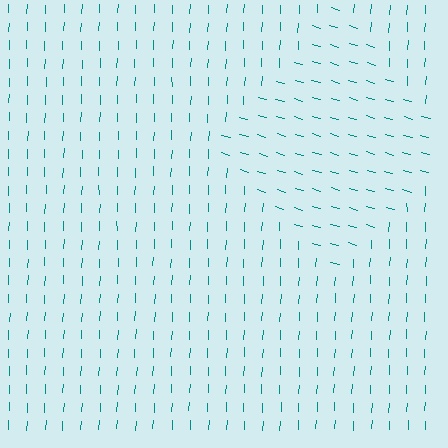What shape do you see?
I see a diamond.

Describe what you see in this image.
The image is filled with small teal line segments. A diamond region in the image has lines oriented differently from the surrounding lines, creating a visible texture boundary.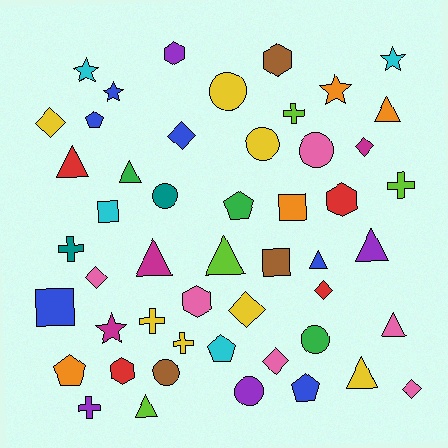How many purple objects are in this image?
There are 4 purple objects.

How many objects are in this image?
There are 50 objects.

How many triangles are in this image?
There are 10 triangles.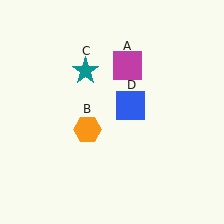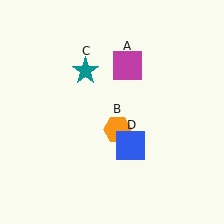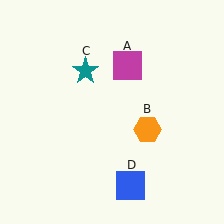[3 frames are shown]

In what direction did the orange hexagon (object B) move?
The orange hexagon (object B) moved right.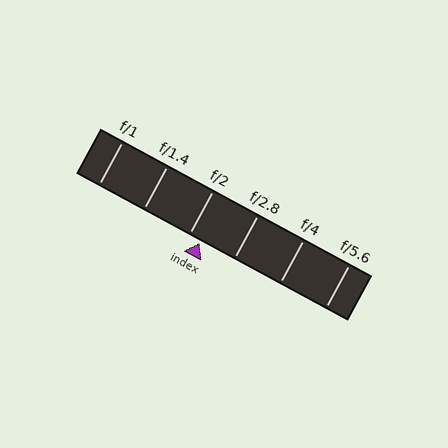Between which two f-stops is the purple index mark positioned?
The index mark is between f/2 and f/2.8.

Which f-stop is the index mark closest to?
The index mark is closest to f/2.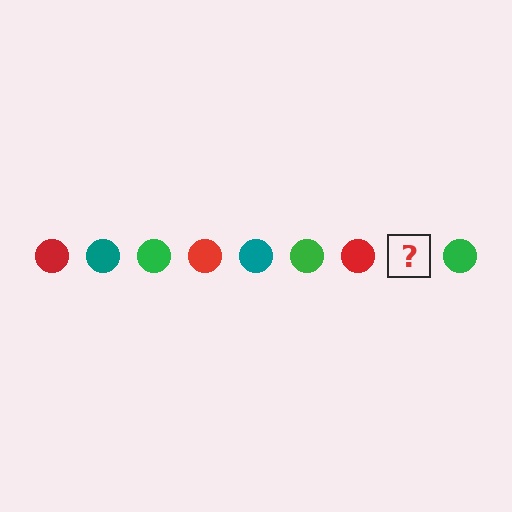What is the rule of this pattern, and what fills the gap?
The rule is that the pattern cycles through red, teal, green circles. The gap should be filled with a teal circle.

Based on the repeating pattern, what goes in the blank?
The blank should be a teal circle.